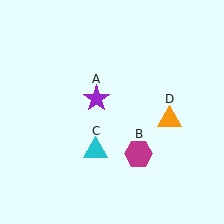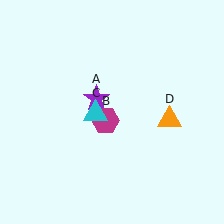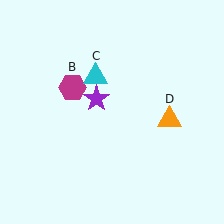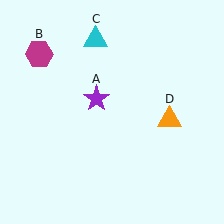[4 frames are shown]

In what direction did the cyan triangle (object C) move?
The cyan triangle (object C) moved up.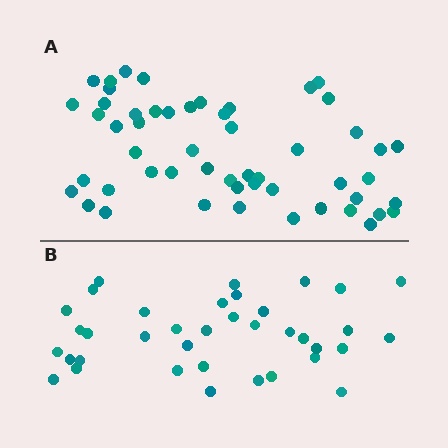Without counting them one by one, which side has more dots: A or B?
Region A (the top region) has more dots.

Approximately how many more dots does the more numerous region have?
Region A has approximately 15 more dots than region B.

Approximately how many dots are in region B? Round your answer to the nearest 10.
About 40 dots. (The exact count is 37, which rounds to 40.)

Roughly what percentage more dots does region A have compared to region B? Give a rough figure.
About 45% more.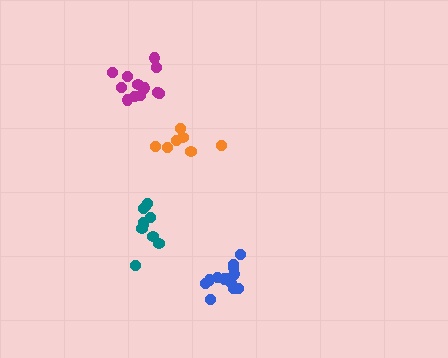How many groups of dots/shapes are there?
There are 4 groups.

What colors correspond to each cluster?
The clusters are colored: magenta, blue, teal, orange.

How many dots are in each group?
Group 1: 12 dots, Group 2: 13 dots, Group 3: 10 dots, Group 4: 7 dots (42 total).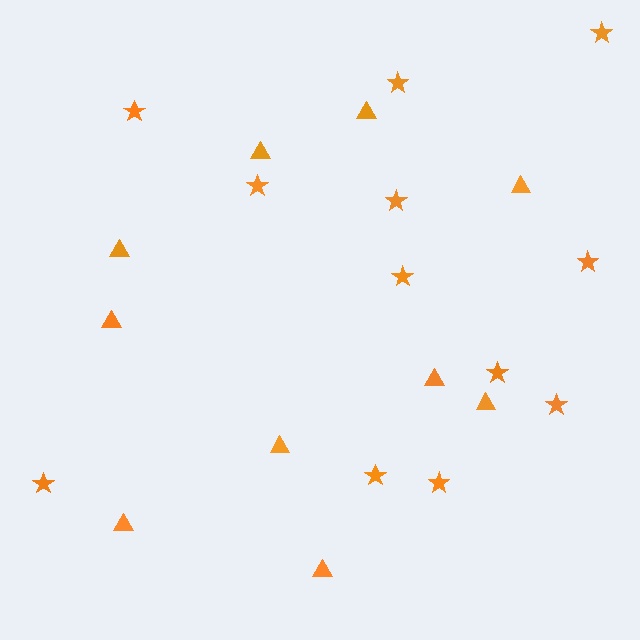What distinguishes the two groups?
There are 2 groups: one group of stars (12) and one group of triangles (10).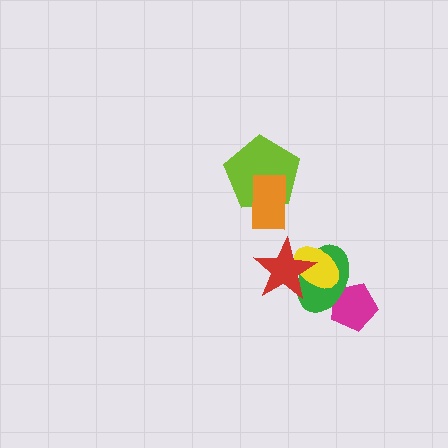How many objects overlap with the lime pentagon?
1 object overlaps with the lime pentagon.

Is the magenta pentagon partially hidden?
Yes, it is partially covered by another shape.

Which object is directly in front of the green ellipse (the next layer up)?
The yellow ellipse is directly in front of the green ellipse.